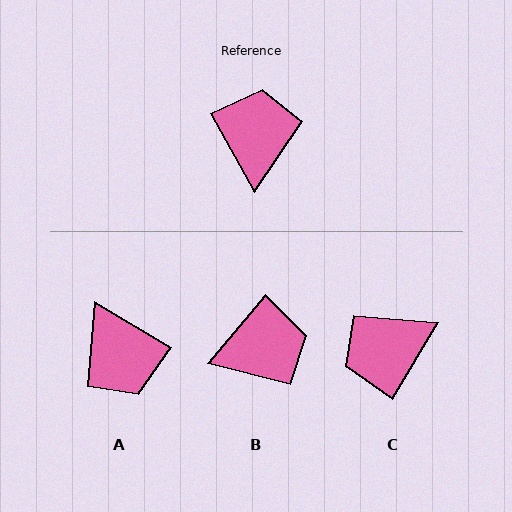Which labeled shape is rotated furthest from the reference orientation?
A, about 150 degrees away.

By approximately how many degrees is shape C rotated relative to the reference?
Approximately 120 degrees counter-clockwise.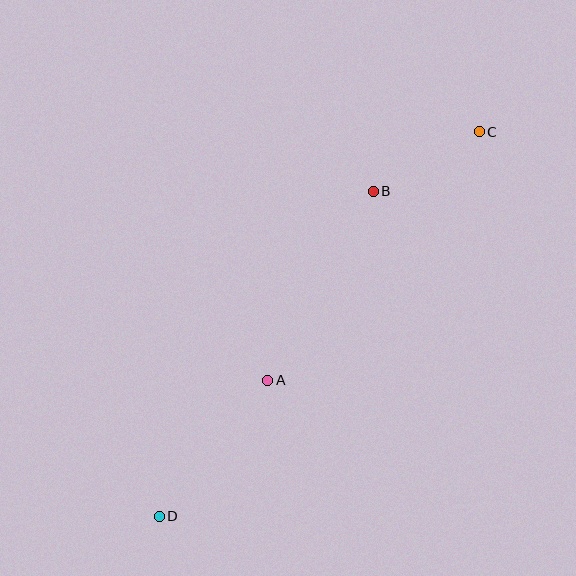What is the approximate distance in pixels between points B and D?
The distance between B and D is approximately 389 pixels.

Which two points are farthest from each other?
Points C and D are farthest from each other.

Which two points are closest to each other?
Points B and C are closest to each other.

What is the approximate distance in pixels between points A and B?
The distance between A and B is approximately 216 pixels.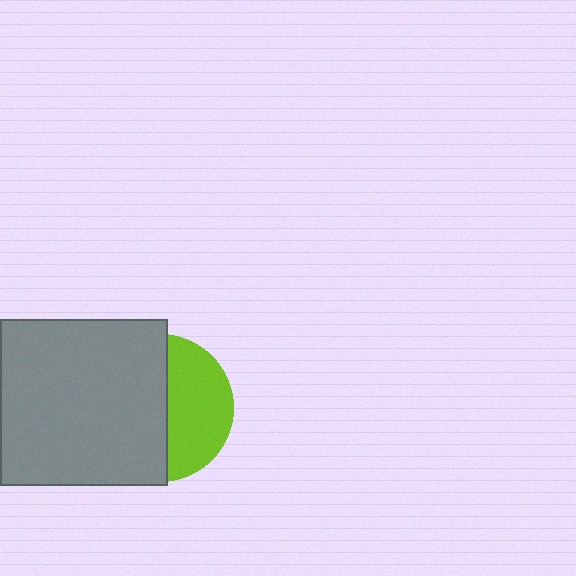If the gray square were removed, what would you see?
You would see the complete lime circle.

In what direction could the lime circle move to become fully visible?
The lime circle could move right. That would shift it out from behind the gray square entirely.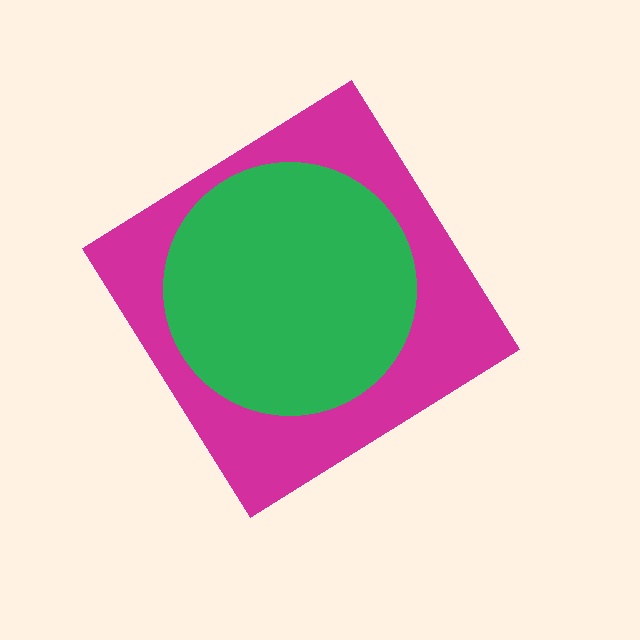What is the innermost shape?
The green circle.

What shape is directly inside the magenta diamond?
The green circle.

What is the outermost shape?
The magenta diamond.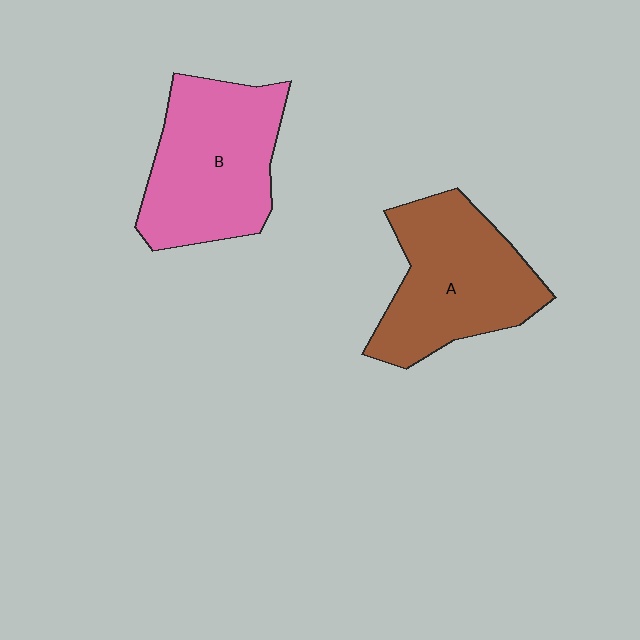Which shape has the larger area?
Shape B (pink).